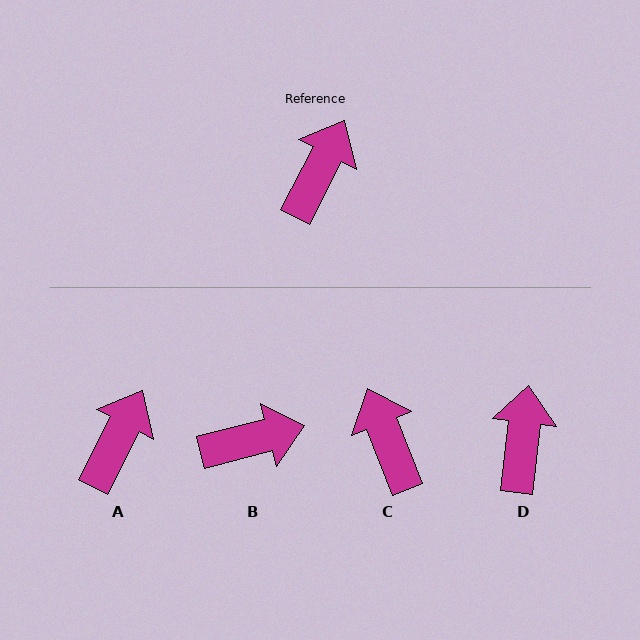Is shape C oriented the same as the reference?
No, it is off by about 49 degrees.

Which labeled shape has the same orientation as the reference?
A.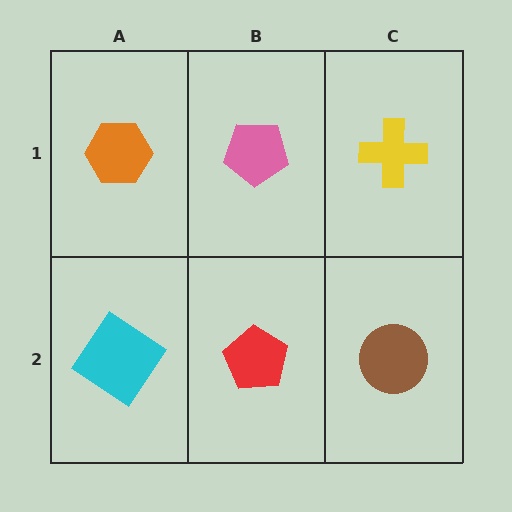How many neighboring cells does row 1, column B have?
3.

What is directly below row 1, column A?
A cyan diamond.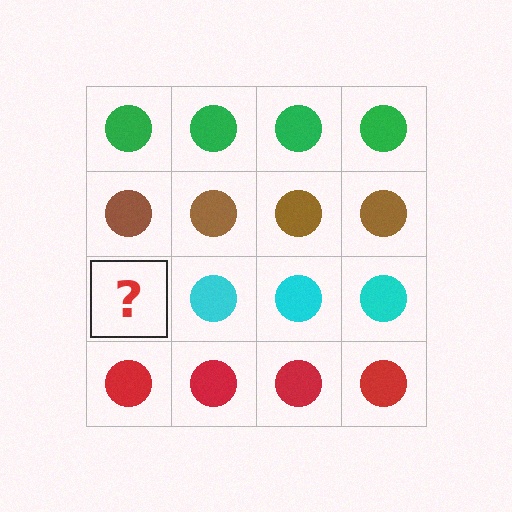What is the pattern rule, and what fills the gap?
The rule is that each row has a consistent color. The gap should be filled with a cyan circle.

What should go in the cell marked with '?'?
The missing cell should contain a cyan circle.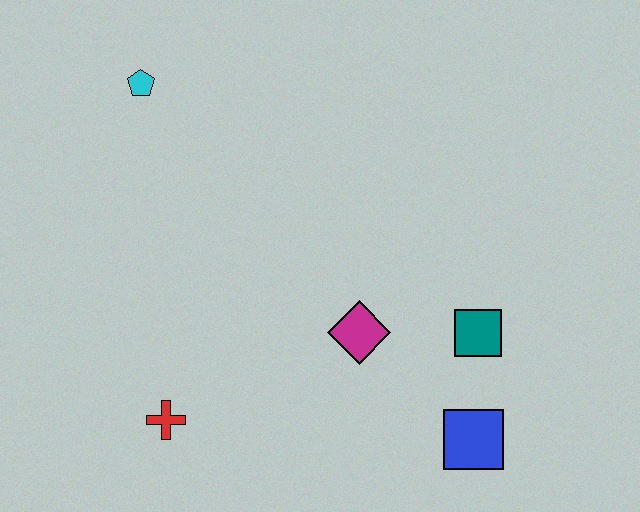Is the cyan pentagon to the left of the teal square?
Yes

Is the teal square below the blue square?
No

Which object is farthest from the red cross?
The cyan pentagon is farthest from the red cross.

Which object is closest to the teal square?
The blue square is closest to the teal square.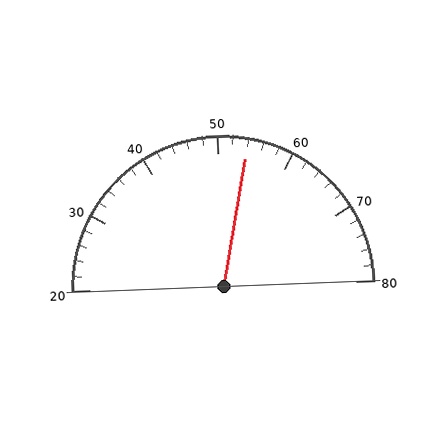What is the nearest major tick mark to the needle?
The nearest major tick mark is 50.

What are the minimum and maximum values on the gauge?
The gauge ranges from 20 to 80.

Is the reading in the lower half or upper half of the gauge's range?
The reading is in the upper half of the range (20 to 80).